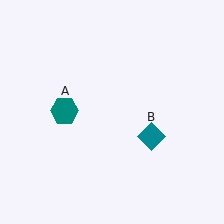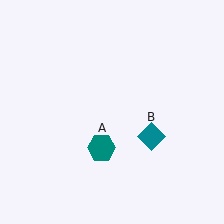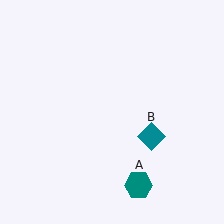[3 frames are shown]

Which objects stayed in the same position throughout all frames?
Teal diamond (object B) remained stationary.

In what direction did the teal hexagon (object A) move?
The teal hexagon (object A) moved down and to the right.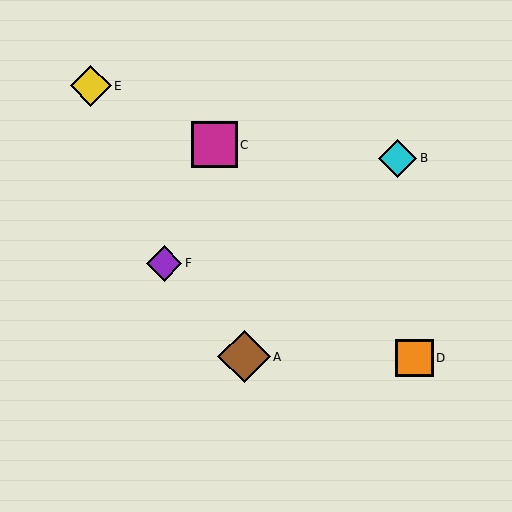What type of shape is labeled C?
Shape C is a magenta square.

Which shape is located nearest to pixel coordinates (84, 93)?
The yellow diamond (labeled E) at (91, 86) is nearest to that location.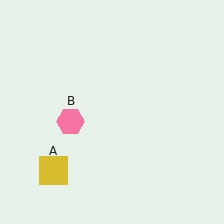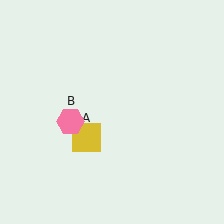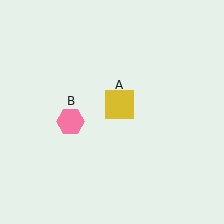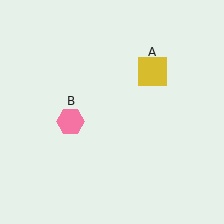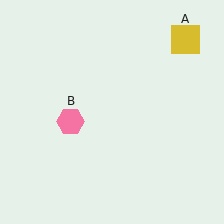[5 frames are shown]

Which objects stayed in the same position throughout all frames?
Pink hexagon (object B) remained stationary.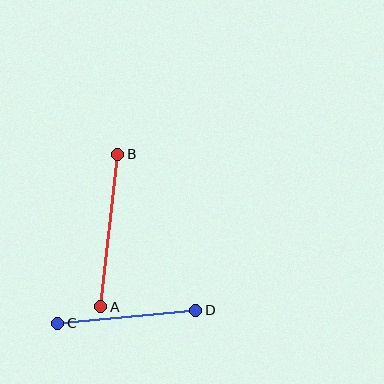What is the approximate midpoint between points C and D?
The midpoint is at approximately (127, 317) pixels.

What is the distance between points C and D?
The distance is approximately 138 pixels.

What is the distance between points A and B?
The distance is approximately 153 pixels.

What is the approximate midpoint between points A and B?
The midpoint is at approximately (109, 231) pixels.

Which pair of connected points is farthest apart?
Points A and B are farthest apart.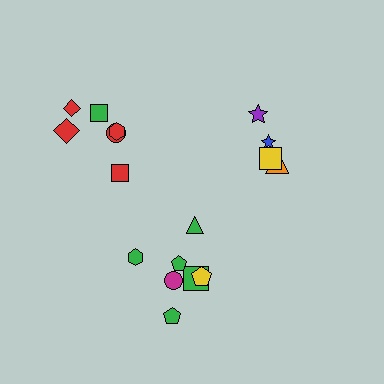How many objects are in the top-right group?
There are 4 objects.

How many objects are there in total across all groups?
There are 17 objects.